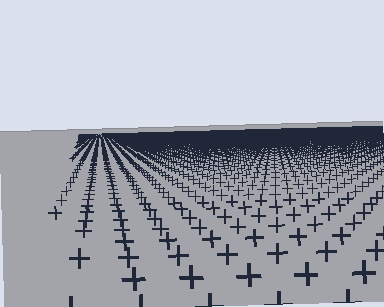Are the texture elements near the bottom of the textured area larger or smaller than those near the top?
Larger. Near the bottom, elements are closer to the viewer and appear at a bigger on-screen size.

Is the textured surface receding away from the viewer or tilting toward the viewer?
The surface is receding away from the viewer. Texture elements get smaller and denser toward the top.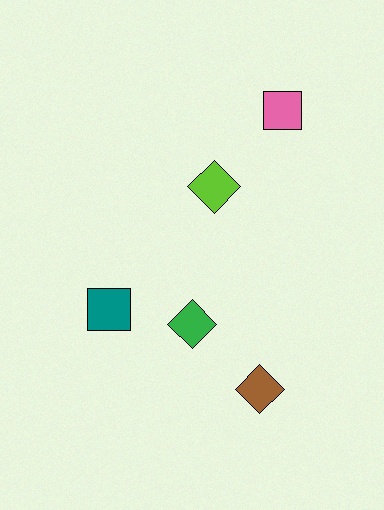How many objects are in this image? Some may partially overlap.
There are 5 objects.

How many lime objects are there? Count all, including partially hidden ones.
There is 1 lime object.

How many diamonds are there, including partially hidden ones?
There are 3 diamonds.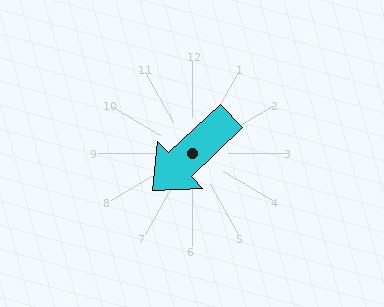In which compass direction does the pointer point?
Southwest.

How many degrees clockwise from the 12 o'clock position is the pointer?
Approximately 227 degrees.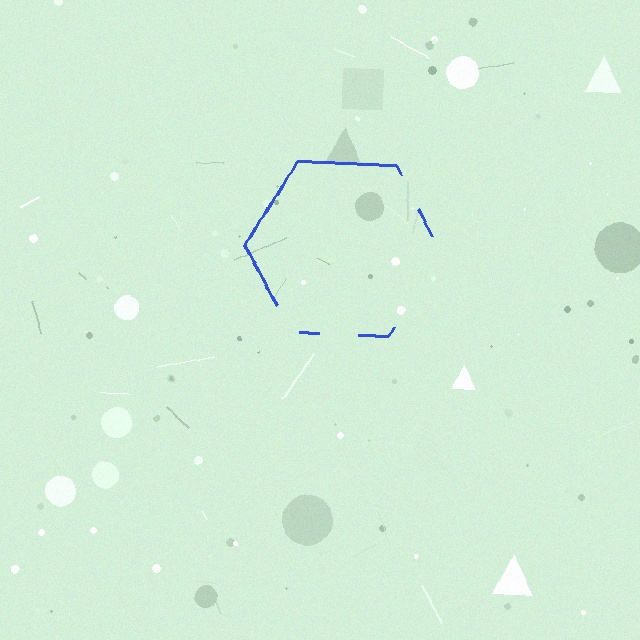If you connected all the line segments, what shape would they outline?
They would outline a hexagon.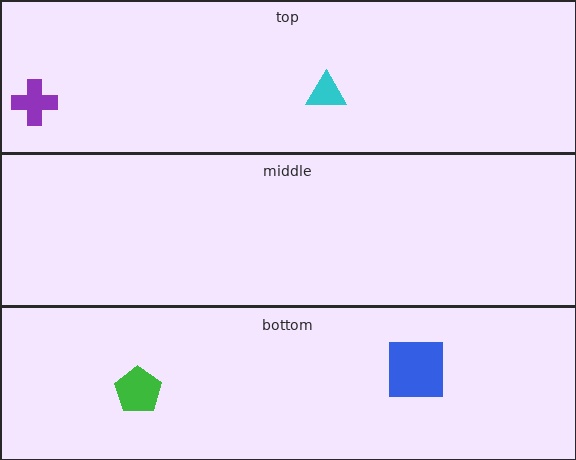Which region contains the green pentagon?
The bottom region.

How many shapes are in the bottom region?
2.